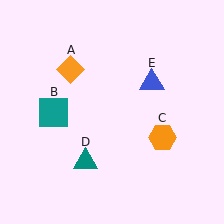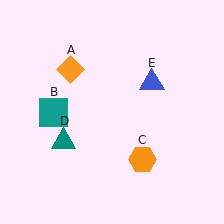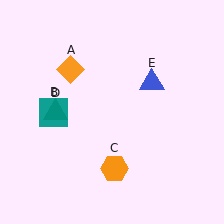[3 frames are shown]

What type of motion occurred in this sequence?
The orange hexagon (object C), teal triangle (object D) rotated clockwise around the center of the scene.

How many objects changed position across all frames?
2 objects changed position: orange hexagon (object C), teal triangle (object D).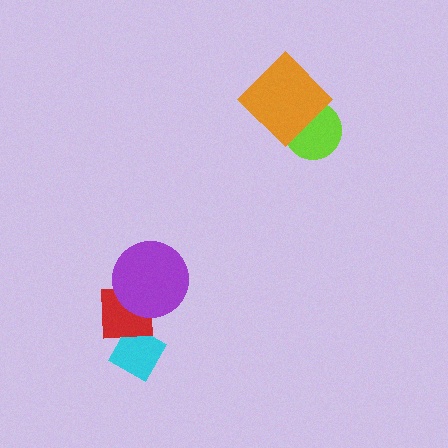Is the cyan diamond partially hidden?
Yes, it is partially covered by another shape.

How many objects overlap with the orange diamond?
1 object overlaps with the orange diamond.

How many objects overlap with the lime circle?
1 object overlaps with the lime circle.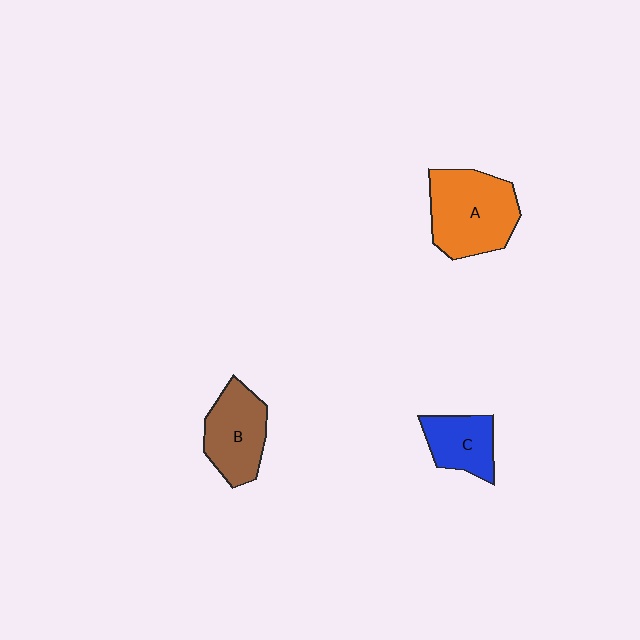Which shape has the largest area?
Shape A (orange).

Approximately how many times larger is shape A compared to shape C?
Approximately 1.8 times.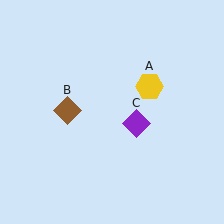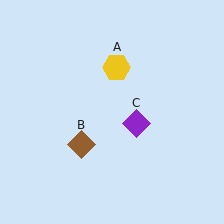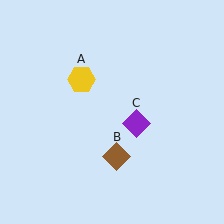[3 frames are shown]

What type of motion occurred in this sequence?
The yellow hexagon (object A), brown diamond (object B) rotated counterclockwise around the center of the scene.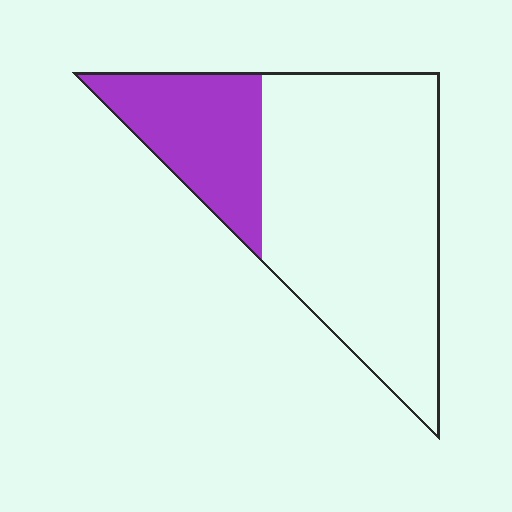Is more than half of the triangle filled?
No.